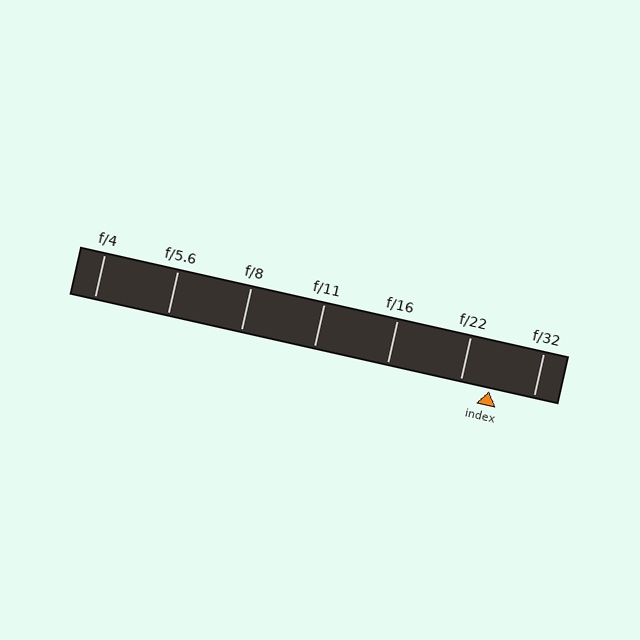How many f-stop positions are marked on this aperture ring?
There are 7 f-stop positions marked.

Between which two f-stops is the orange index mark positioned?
The index mark is between f/22 and f/32.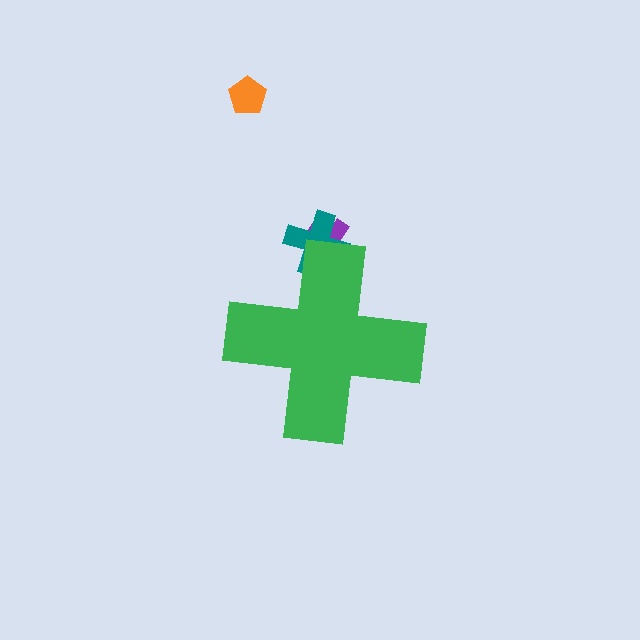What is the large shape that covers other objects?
A green cross.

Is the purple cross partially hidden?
Yes, the purple cross is partially hidden behind the green cross.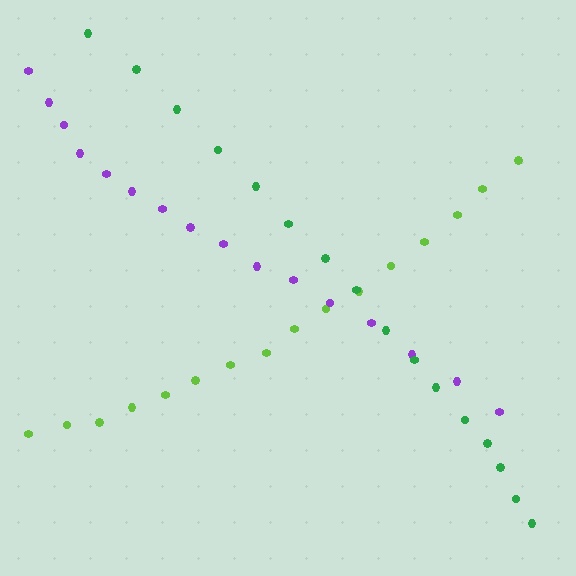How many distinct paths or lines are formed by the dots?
There are 3 distinct paths.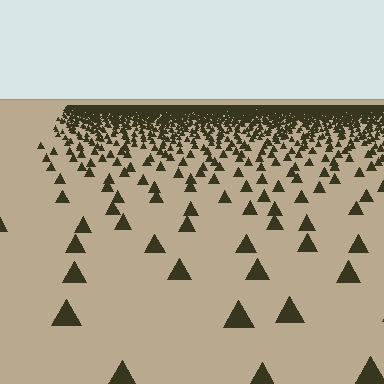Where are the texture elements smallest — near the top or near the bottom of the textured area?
Near the top.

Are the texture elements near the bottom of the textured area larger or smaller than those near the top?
Larger. Near the bottom, elements are closer to the viewer and appear at a bigger on-screen size.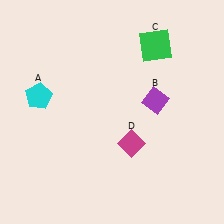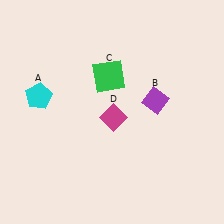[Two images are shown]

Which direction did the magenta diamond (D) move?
The magenta diamond (D) moved up.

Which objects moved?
The objects that moved are: the green square (C), the magenta diamond (D).